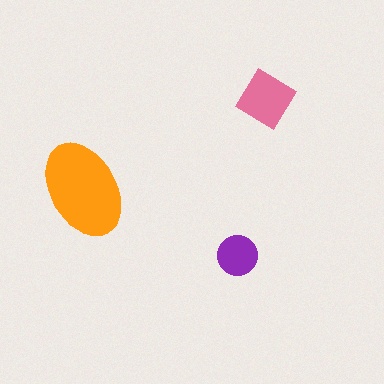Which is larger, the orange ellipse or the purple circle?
The orange ellipse.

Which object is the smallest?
The purple circle.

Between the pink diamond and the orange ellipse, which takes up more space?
The orange ellipse.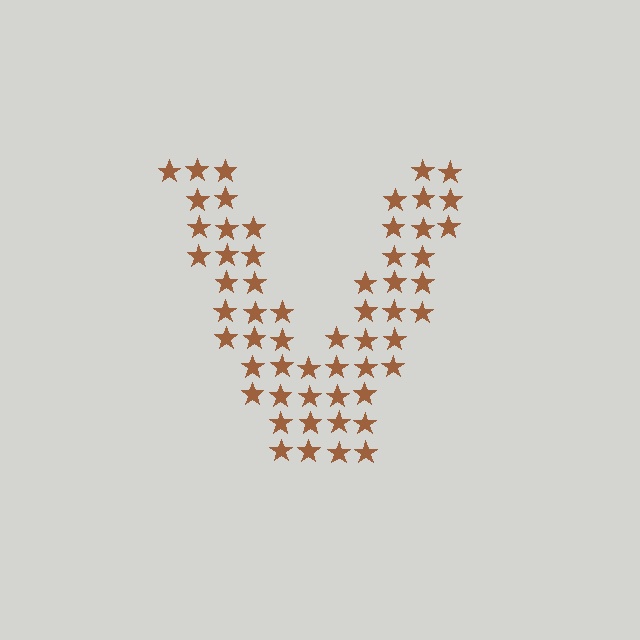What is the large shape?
The large shape is the letter V.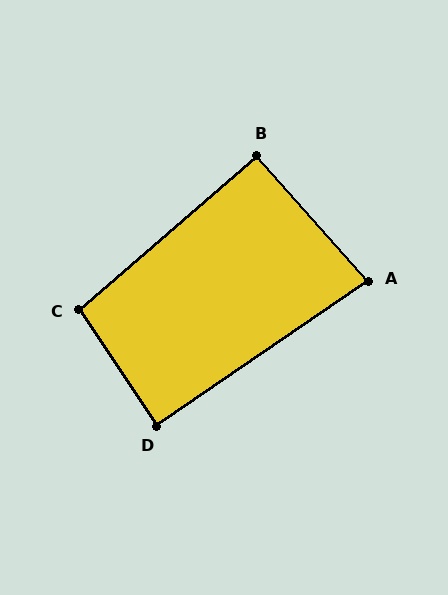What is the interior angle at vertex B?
Approximately 91 degrees (approximately right).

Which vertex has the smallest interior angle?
A, at approximately 83 degrees.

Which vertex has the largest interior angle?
C, at approximately 97 degrees.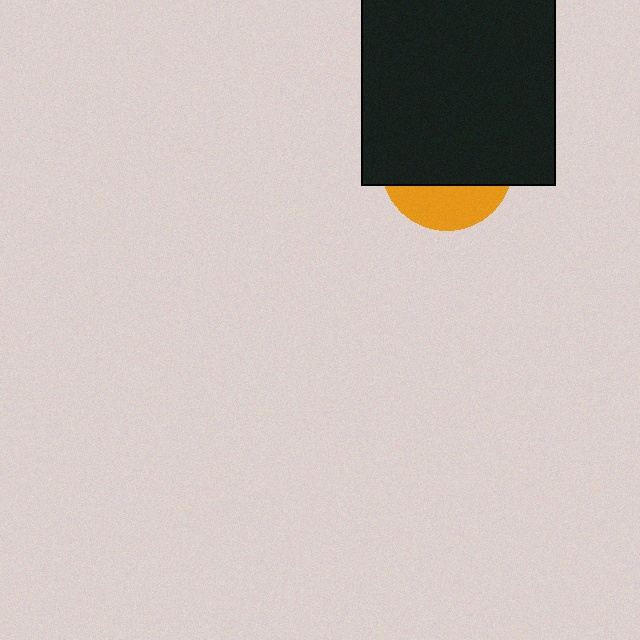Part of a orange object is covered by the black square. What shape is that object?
It is a circle.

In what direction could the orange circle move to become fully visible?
The orange circle could move down. That would shift it out from behind the black square entirely.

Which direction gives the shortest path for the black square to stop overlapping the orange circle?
Moving up gives the shortest separation.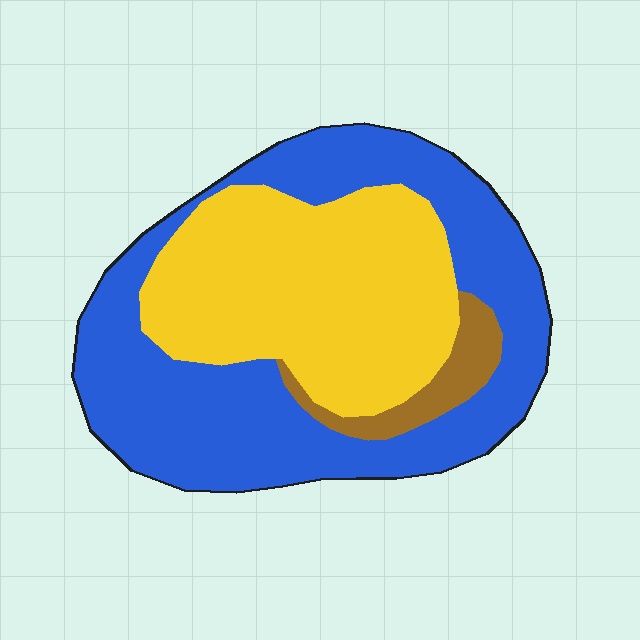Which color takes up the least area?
Brown, at roughly 5%.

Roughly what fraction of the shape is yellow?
Yellow takes up between a quarter and a half of the shape.